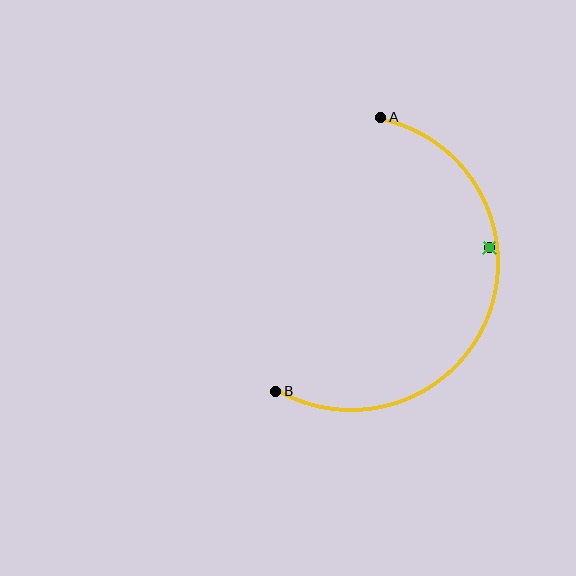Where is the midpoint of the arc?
The arc midpoint is the point on the curve farthest from the straight line joining A and B. It sits to the right of that line.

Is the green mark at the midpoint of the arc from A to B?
No — the green mark does not lie on the arc at all. It sits slightly inside the curve.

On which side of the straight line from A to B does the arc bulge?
The arc bulges to the right of the straight line connecting A and B.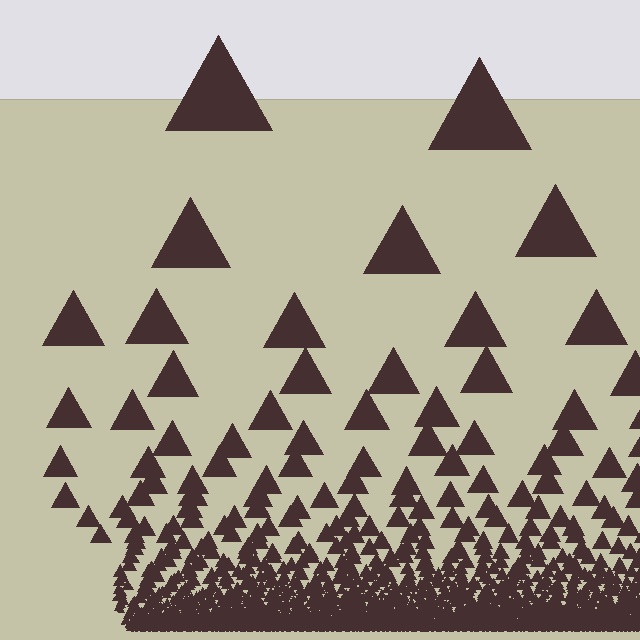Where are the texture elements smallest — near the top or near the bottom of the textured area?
Near the bottom.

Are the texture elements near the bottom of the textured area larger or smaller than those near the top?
Smaller. The gradient is inverted — elements near the bottom are smaller and denser.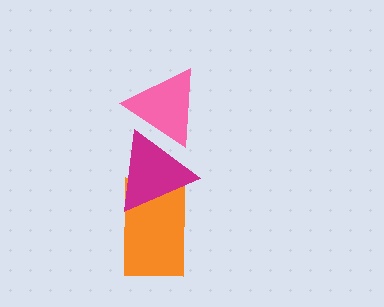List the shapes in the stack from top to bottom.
From top to bottom: the pink triangle, the magenta triangle, the orange rectangle.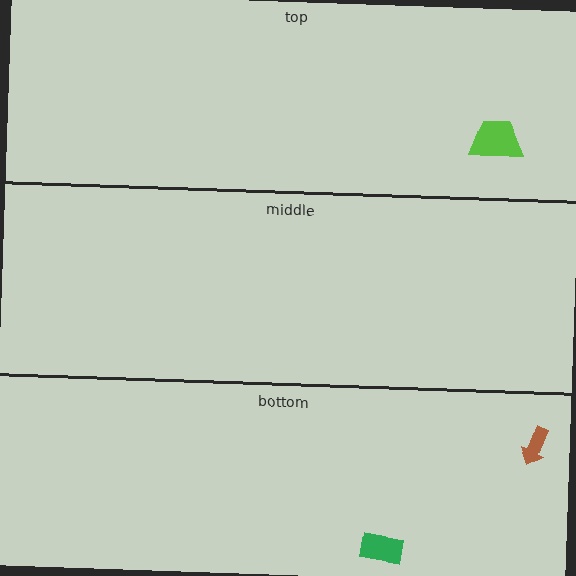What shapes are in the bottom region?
The brown arrow, the green rectangle.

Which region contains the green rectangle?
The bottom region.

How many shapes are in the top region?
1.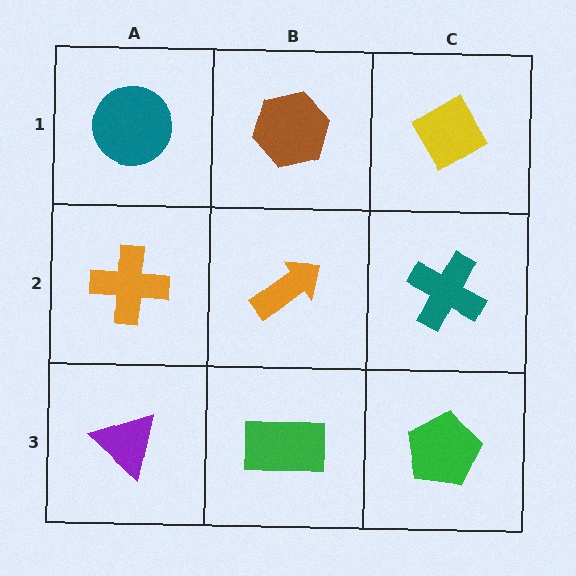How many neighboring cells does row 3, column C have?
2.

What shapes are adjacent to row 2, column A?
A teal circle (row 1, column A), a purple triangle (row 3, column A), an orange arrow (row 2, column B).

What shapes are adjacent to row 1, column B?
An orange arrow (row 2, column B), a teal circle (row 1, column A), a yellow diamond (row 1, column C).